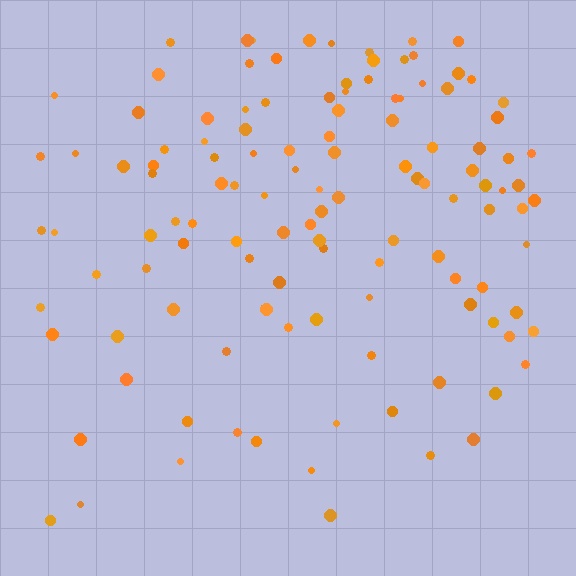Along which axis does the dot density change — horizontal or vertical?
Vertical.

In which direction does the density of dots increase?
From bottom to top, with the top side densest.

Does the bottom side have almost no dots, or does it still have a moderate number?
Still a moderate number, just noticeably fewer than the top.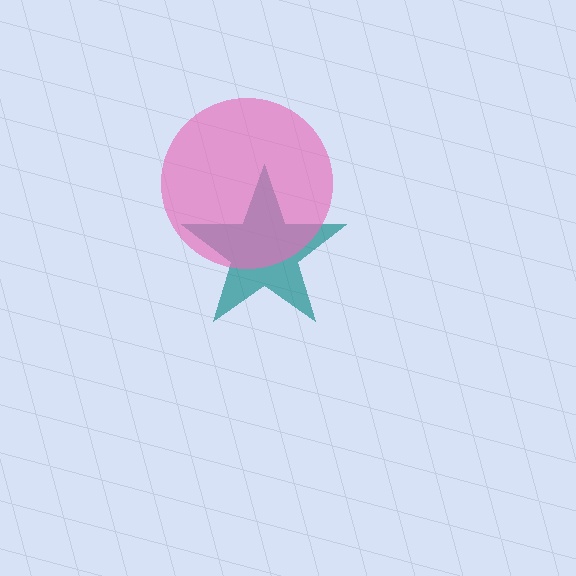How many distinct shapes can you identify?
There are 2 distinct shapes: a teal star, a pink circle.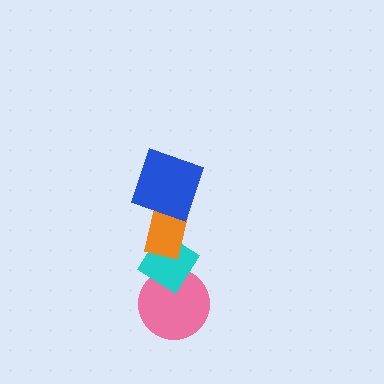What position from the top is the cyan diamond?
The cyan diamond is 3rd from the top.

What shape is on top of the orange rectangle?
The blue square is on top of the orange rectangle.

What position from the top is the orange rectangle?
The orange rectangle is 2nd from the top.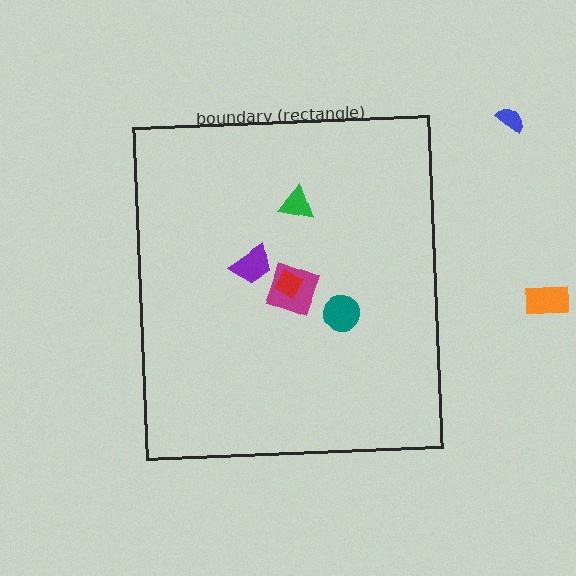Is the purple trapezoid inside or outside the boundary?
Inside.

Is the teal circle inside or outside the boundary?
Inside.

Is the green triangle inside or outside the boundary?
Inside.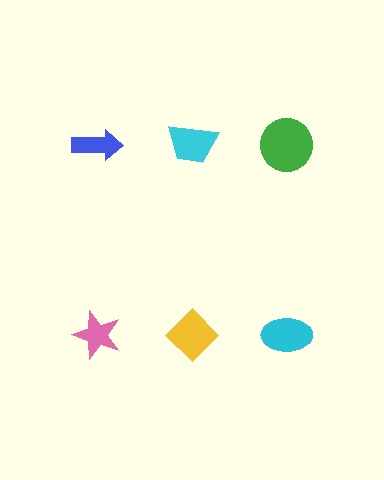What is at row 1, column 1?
A blue arrow.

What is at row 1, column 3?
A green circle.